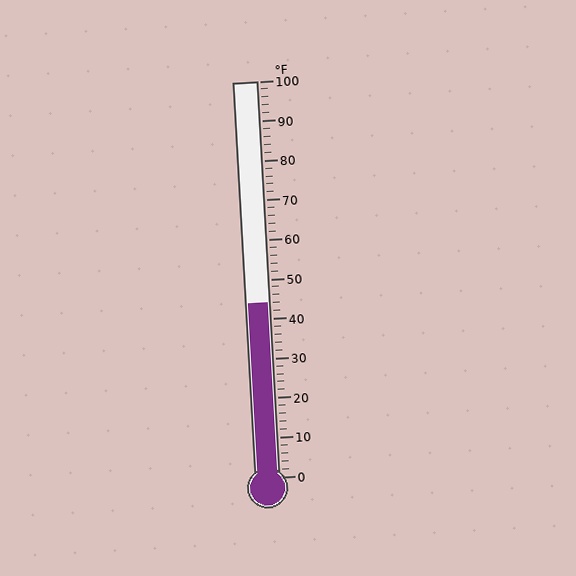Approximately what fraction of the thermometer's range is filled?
The thermometer is filled to approximately 45% of its range.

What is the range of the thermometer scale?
The thermometer scale ranges from 0°F to 100°F.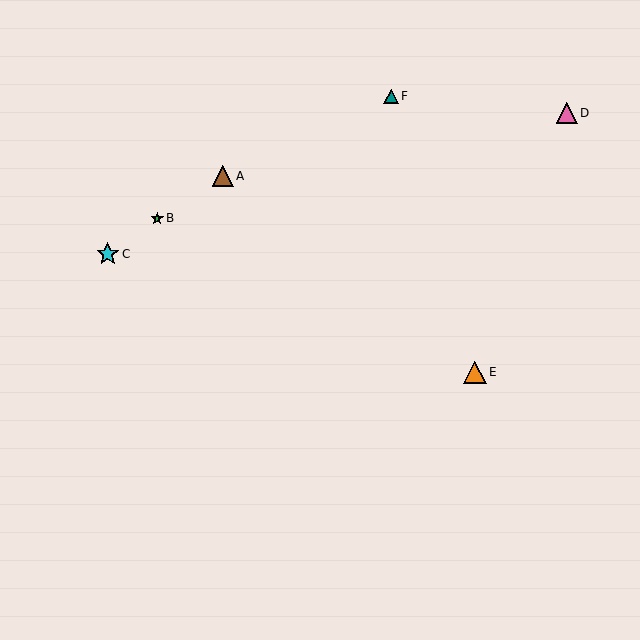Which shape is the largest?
The orange triangle (labeled E) is the largest.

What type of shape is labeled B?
Shape B is a green star.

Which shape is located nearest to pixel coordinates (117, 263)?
The cyan star (labeled C) at (108, 254) is nearest to that location.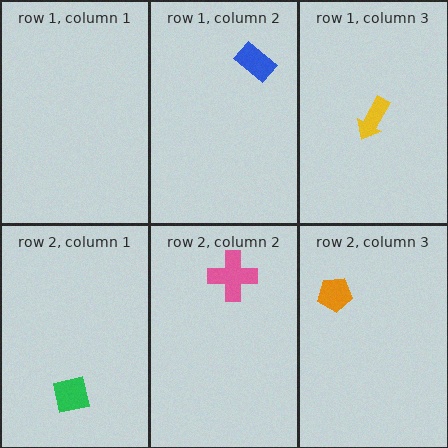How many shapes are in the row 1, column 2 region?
1.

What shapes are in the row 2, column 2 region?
The pink cross.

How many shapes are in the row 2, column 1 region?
1.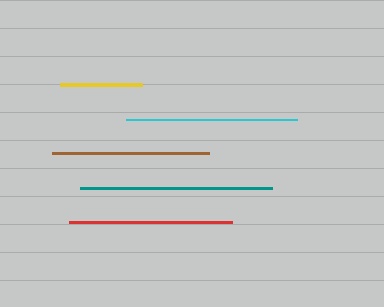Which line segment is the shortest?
The yellow line is the shortest at approximately 83 pixels.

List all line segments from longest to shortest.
From longest to shortest: teal, cyan, red, brown, yellow.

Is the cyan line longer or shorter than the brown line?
The cyan line is longer than the brown line.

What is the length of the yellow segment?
The yellow segment is approximately 83 pixels long.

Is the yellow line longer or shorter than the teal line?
The teal line is longer than the yellow line.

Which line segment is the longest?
The teal line is the longest at approximately 192 pixels.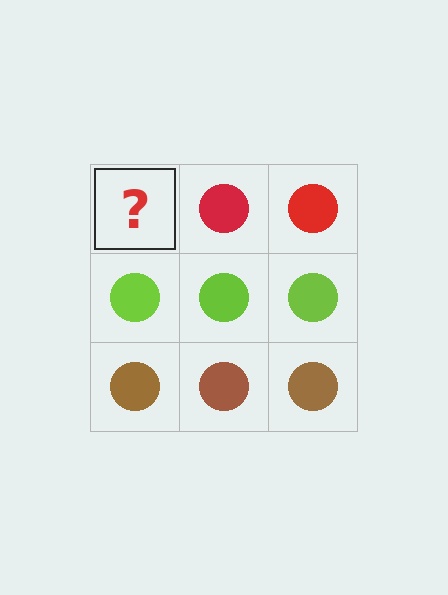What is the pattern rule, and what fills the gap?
The rule is that each row has a consistent color. The gap should be filled with a red circle.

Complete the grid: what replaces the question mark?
The question mark should be replaced with a red circle.